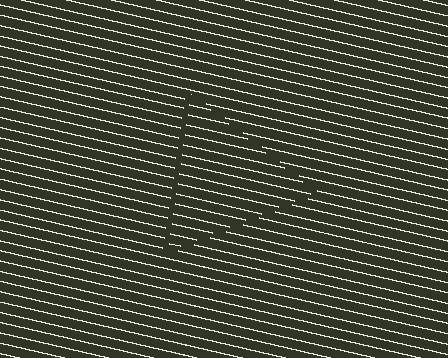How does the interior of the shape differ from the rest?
The interior of the shape contains the same grating, shifted by half a period — the contour is defined by the phase discontinuity where line-ends from the inner and outer gratings abut.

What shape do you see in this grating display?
An illusory triangle. The interior of the shape contains the same grating, shifted by half a period — the contour is defined by the phase discontinuity where line-ends from the inner and outer gratings abut.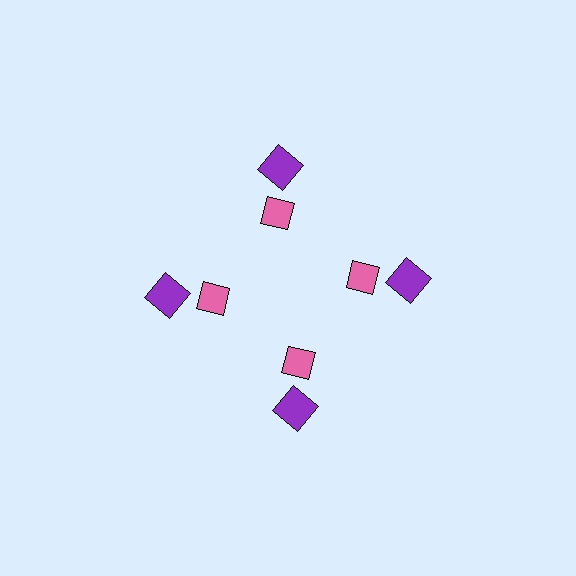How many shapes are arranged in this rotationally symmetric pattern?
There are 8 shapes, arranged in 4 groups of 2.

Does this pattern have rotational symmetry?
Yes, this pattern has 4-fold rotational symmetry. It looks the same after rotating 90 degrees around the center.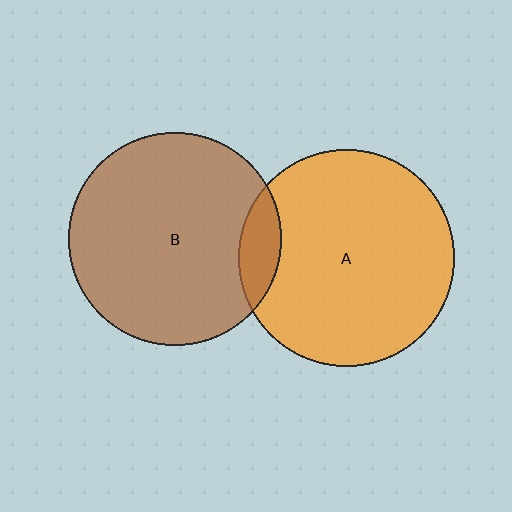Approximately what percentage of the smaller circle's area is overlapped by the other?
Approximately 10%.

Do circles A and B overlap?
Yes.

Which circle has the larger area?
Circle A (orange).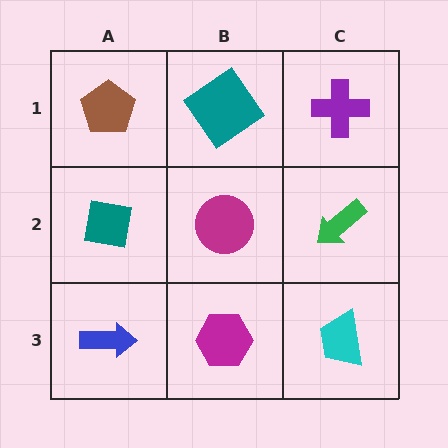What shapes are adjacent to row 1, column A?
A teal square (row 2, column A), a teal diamond (row 1, column B).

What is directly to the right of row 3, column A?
A magenta hexagon.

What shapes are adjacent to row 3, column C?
A green arrow (row 2, column C), a magenta hexagon (row 3, column B).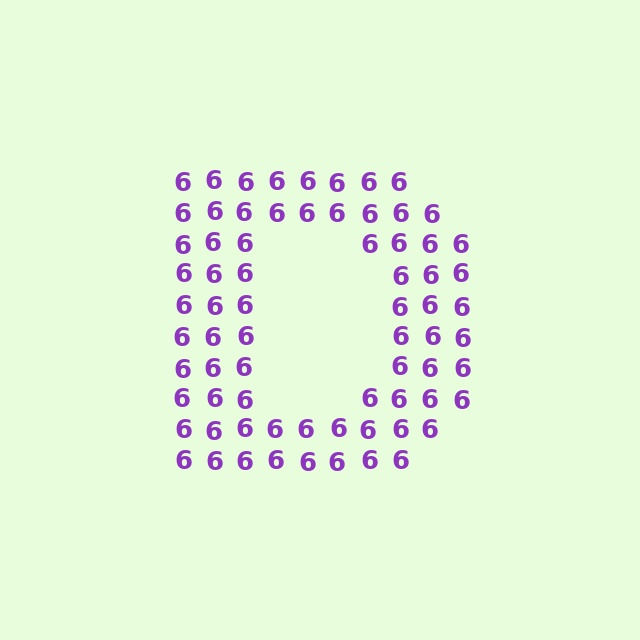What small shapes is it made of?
It is made of small digit 6's.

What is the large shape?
The large shape is the letter D.